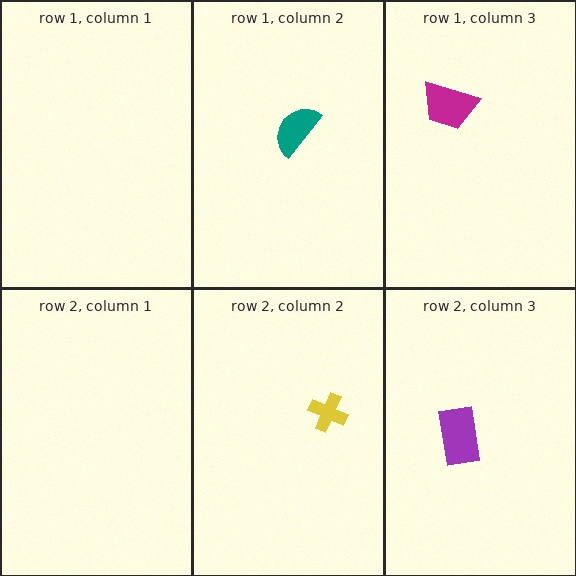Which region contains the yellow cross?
The row 2, column 2 region.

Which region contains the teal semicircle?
The row 1, column 2 region.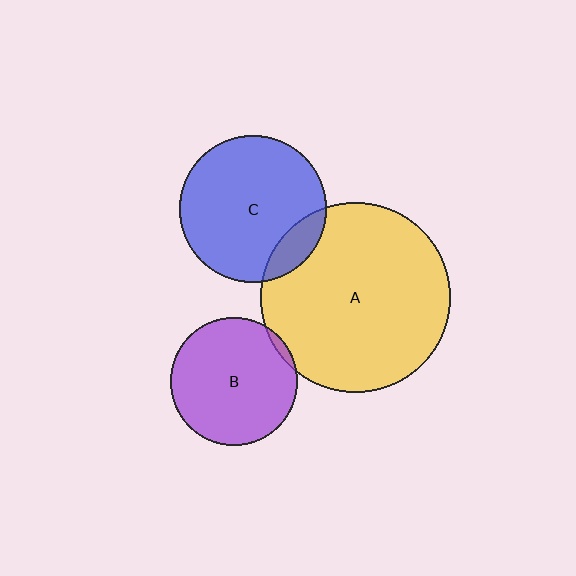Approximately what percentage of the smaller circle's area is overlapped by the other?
Approximately 5%.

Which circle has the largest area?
Circle A (yellow).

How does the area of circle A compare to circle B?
Approximately 2.2 times.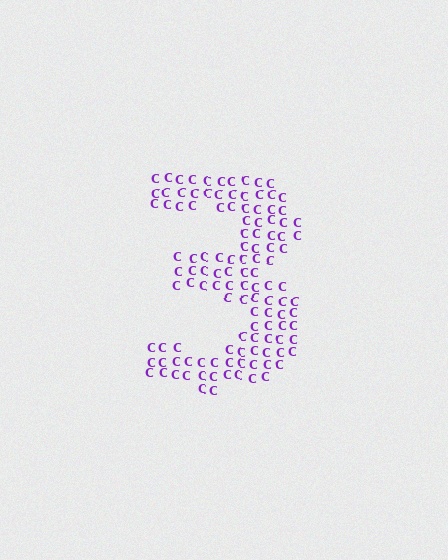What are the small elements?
The small elements are letter C's.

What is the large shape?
The large shape is the digit 3.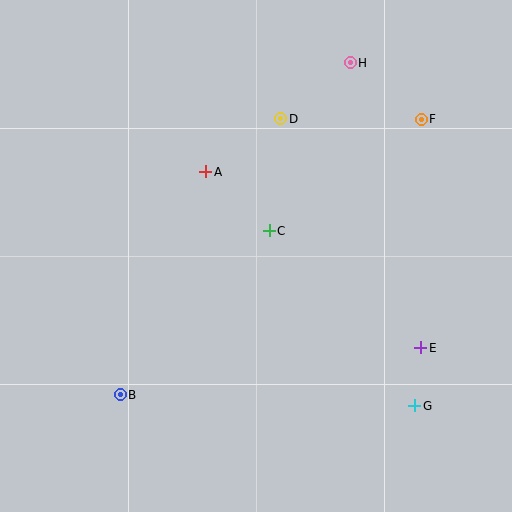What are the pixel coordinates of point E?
Point E is at (421, 348).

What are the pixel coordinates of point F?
Point F is at (421, 119).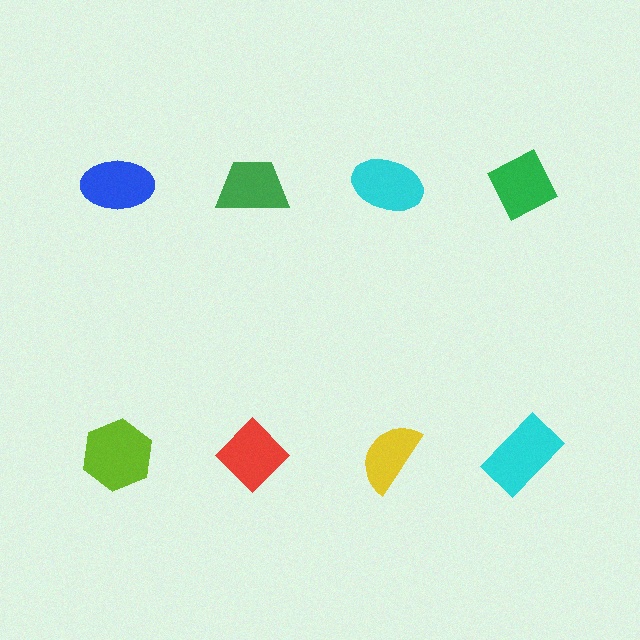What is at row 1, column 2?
A green trapezoid.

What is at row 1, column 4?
A green diamond.